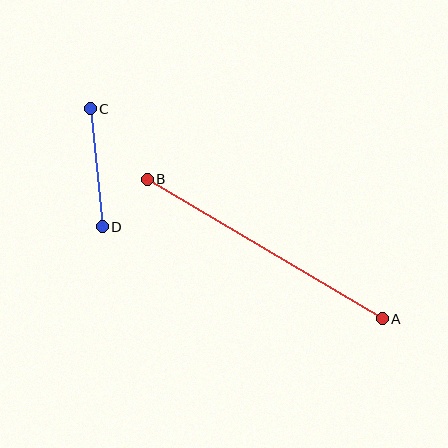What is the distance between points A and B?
The distance is approximately 273 pixels.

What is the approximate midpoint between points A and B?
The midpoint is at approximately (265, 249) pixels.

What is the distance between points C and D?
The distance is approximately 119 pixels.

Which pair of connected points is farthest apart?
Points A and B are farthest apart.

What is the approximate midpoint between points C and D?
The midpoint is at approximately (96, 168) pixels.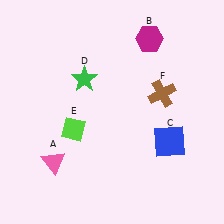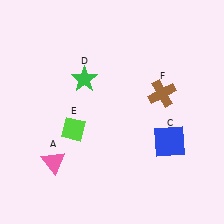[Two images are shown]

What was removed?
The magenta hexagon (B) was removed in Image 2.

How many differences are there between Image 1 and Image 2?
There is 1 difference between the two images.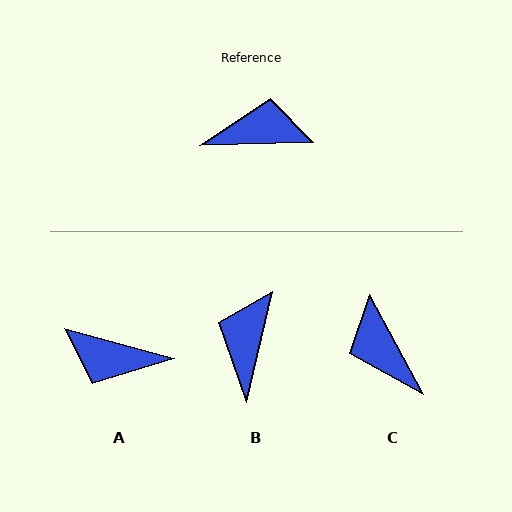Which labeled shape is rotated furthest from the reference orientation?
A, about 163 degrees away.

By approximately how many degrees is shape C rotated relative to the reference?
Approximately 117 degrees counter-clockwise.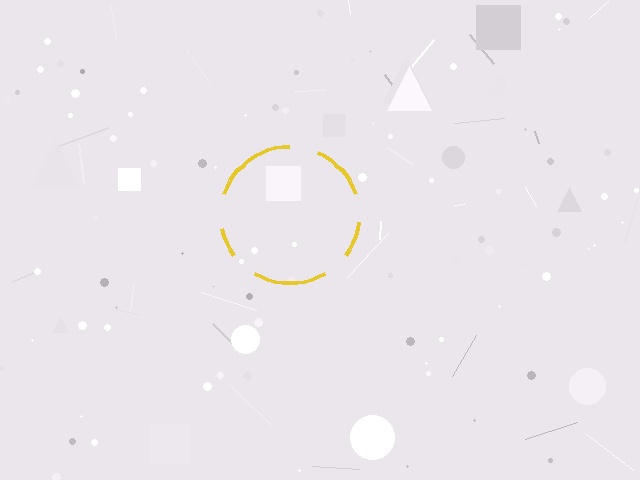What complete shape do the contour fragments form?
The contour fragments form a circle.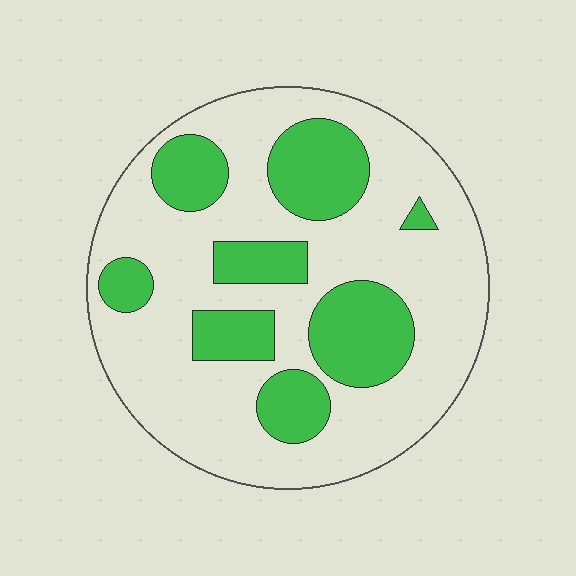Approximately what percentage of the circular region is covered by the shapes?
Approximately 30%.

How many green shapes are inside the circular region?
8.